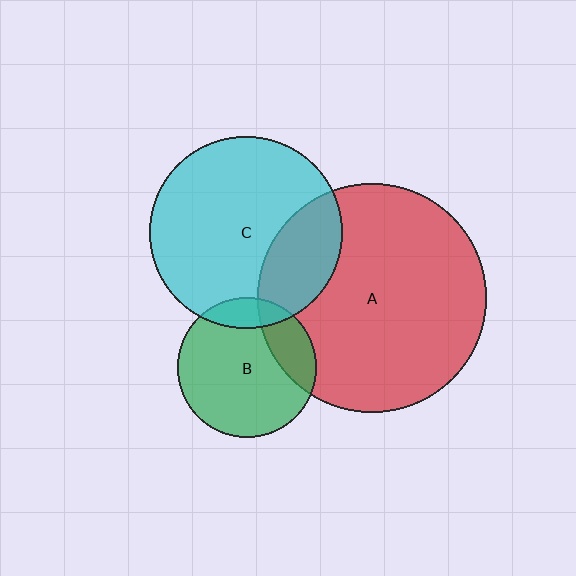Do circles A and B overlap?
Yes.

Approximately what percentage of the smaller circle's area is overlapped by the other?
Approximately 20%.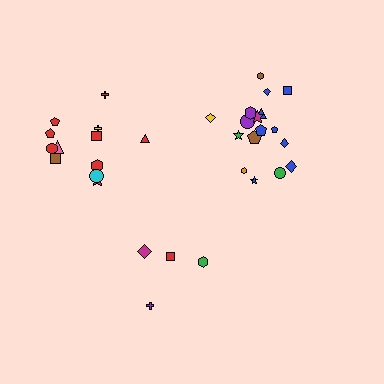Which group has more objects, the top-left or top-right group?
The top-right group.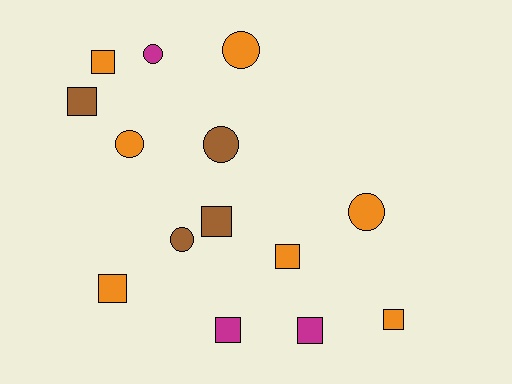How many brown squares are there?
There are 2 brown squares.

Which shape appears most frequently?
Square, with 8 objects.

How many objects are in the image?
There are 14 objects.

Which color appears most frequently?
Orange, with 7 objects.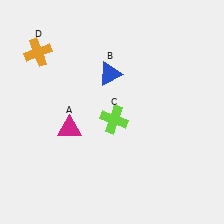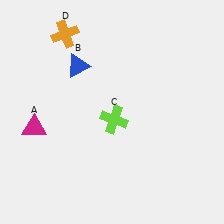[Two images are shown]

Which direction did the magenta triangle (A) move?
The magenta triangle (A) moved left.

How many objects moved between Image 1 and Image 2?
3 objects moved between the two images.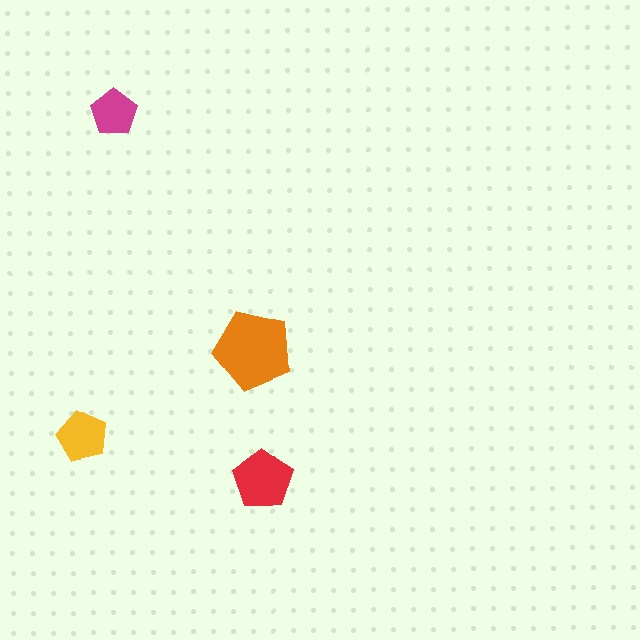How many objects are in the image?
There are 4 objects in the image.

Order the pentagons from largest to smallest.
the orange one, the red one, the yellow one, the magenta one.